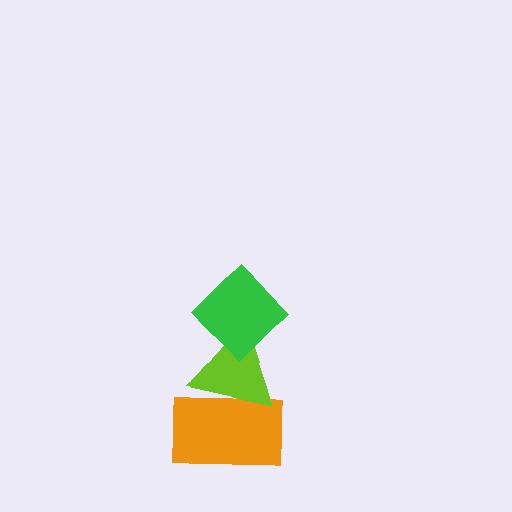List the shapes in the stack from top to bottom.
From top to bottom: the green diamond, the lime triangle, the orange rectangle.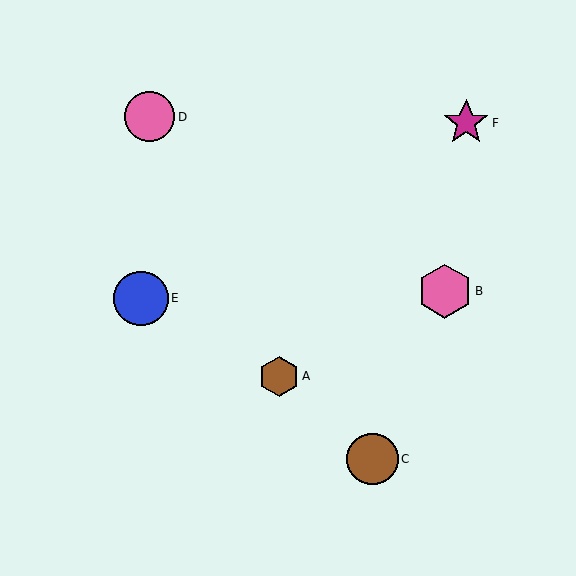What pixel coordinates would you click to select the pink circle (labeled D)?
Click at (150, 117) to select the pink circle D.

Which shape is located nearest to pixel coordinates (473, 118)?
The magenta star (labeled F) at (466, 123) is nearest to that location.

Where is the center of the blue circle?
The center of the blue circle is at (141, 298).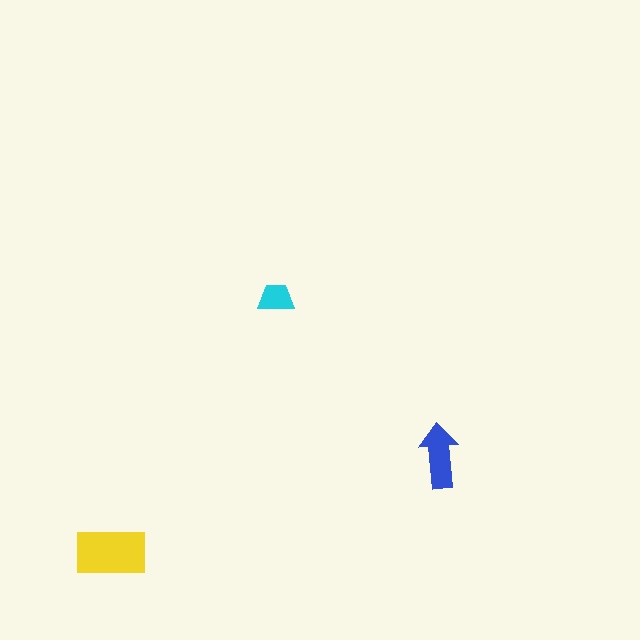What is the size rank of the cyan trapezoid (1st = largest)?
3rd.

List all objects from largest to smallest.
The yellow rectangle, the blue arrow, the cyan trapezoid.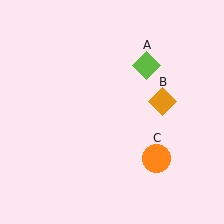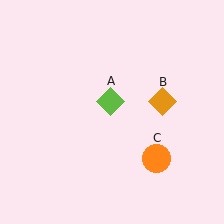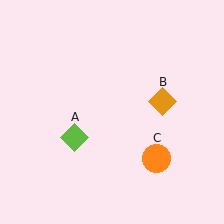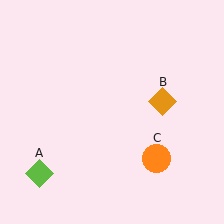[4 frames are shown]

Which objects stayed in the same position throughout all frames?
Orange diamond (object B) and orange circle (object C) remained stationary.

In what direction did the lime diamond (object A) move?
The lime diamond (object A) moved down and to the left.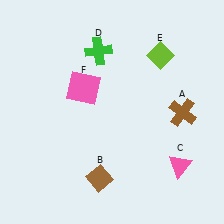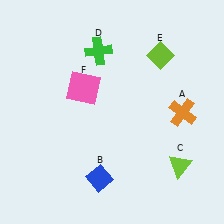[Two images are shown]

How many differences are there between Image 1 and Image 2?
There are 3 differences between the two images.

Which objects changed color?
A changed from brown to orange. B changed from brown to blue. C changed from pink to lime.